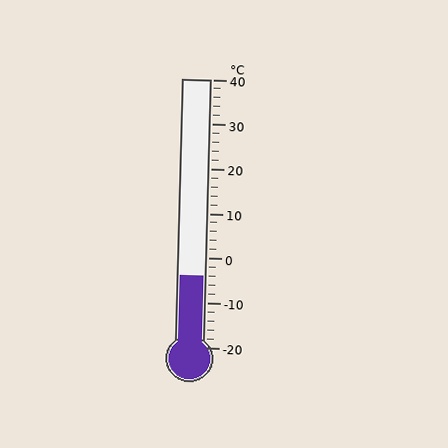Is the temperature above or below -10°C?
The temperature is above -10°C.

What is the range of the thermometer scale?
The thermometer scale ranges from -20°C to 40°C.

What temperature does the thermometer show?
The thermometer shows approximately -4°C.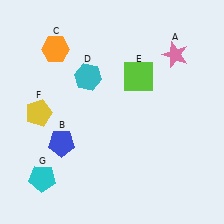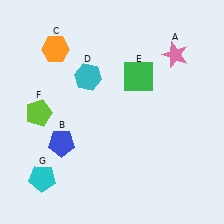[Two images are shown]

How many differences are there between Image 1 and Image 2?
There are 2 differences between the two images.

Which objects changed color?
E changed from lime to green. F changed from yellow to lime.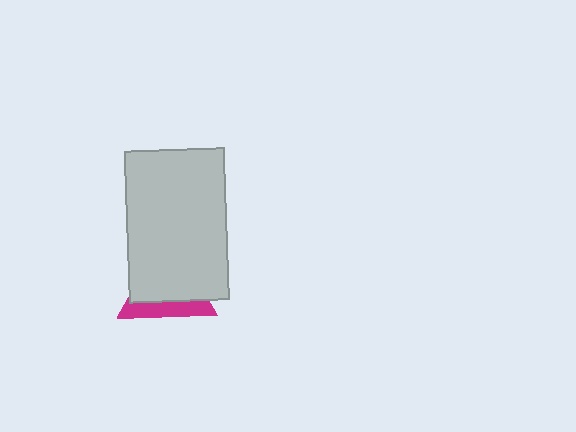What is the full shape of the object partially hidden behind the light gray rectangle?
The partially hidden object is a magenta triangle.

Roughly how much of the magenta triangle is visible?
A small part of it is visible (roughly 33%).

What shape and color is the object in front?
The object in front is a light gray rectangle.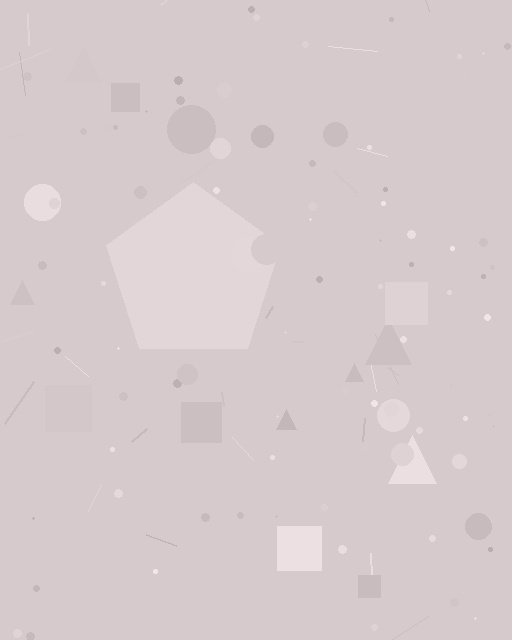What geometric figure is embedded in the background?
A pentagon is embedded in the background.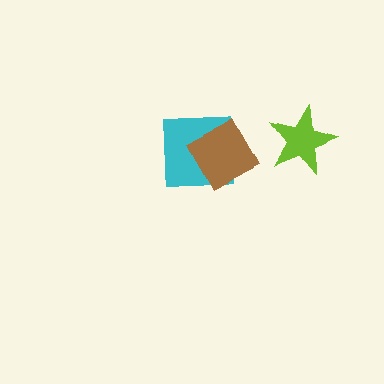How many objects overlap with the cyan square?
1 object overlaps with the cyan square.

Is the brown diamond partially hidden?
No, no other shape covers it.